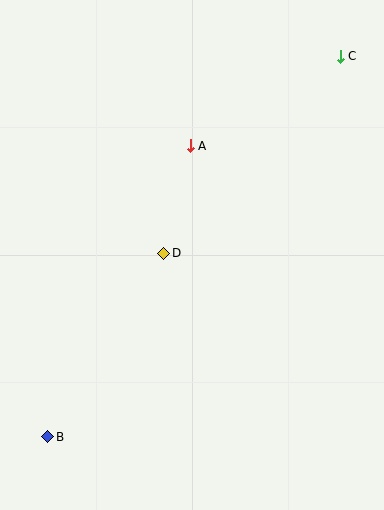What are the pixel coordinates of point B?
Point B is at (48, 437).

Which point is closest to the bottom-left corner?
Point B is closest to the bottom-left corner.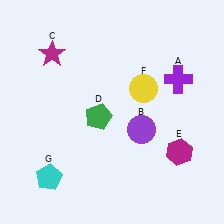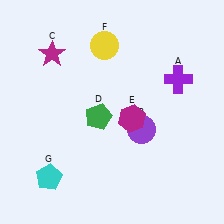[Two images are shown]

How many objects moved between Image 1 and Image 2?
2 objects moved between the two images.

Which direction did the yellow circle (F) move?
The yellow circle (F) moved up.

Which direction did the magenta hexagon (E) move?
The magenta hexagon (E) moved left.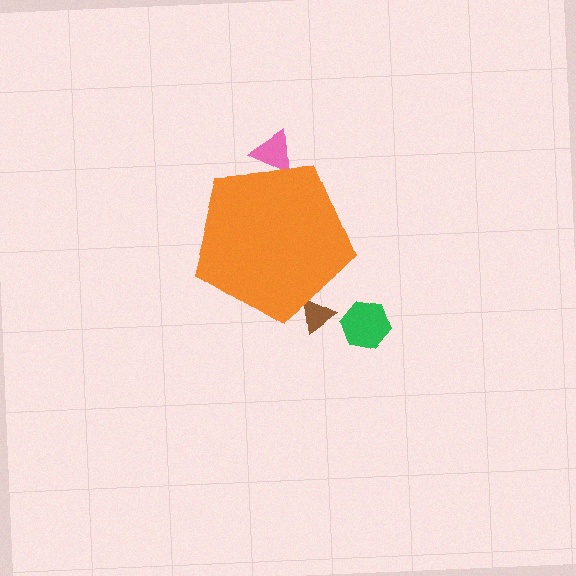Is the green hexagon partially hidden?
No, the green hexagon is fully visible.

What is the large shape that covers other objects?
An orange pentagon.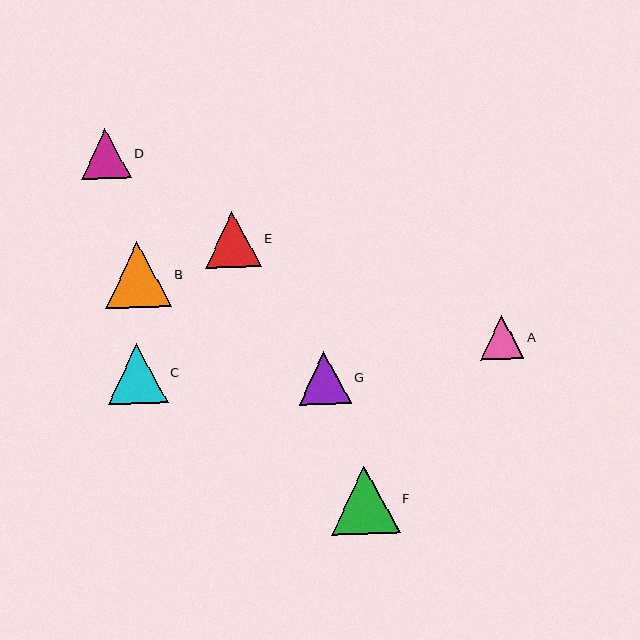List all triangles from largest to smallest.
From largest to smallest: F, B, C, E, G, D, A.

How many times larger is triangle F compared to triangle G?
Triangle F is approximately 1.3 times the size of triangle G.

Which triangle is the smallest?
Triangle A is the smallest with a size of approximately 44 pixels.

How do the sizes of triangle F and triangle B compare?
Triangle F and triangle B are approximately the same size.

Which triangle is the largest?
Triangle F is the largest with a size of approximately 69 pixels.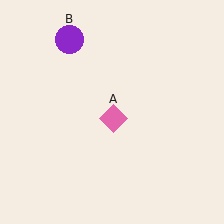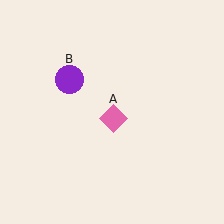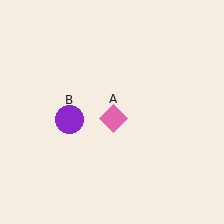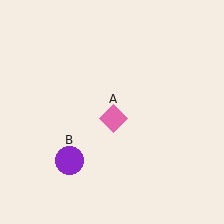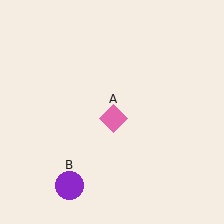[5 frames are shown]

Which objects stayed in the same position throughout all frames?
Pink diamond (object A) remained stationary.